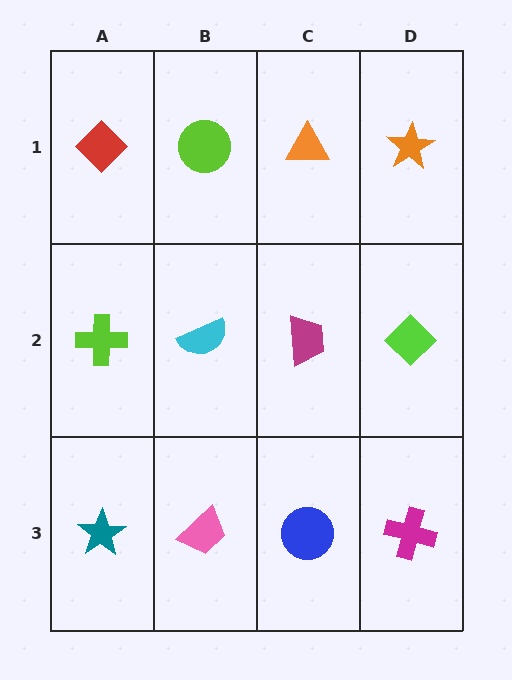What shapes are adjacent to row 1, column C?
A magenta trapezoid (row 2, column C), a lime circle (row 1, column B), an orange star (row 1, column D).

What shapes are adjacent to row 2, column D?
An orange star (row 1, column D), a magenta cross (row 3, column D), a magenta trapezoid (row 2, column C).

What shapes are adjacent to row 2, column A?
A red diamond (row 1, column A), a teal star (row 3, column A), a cyan semicircle (row 2, column B).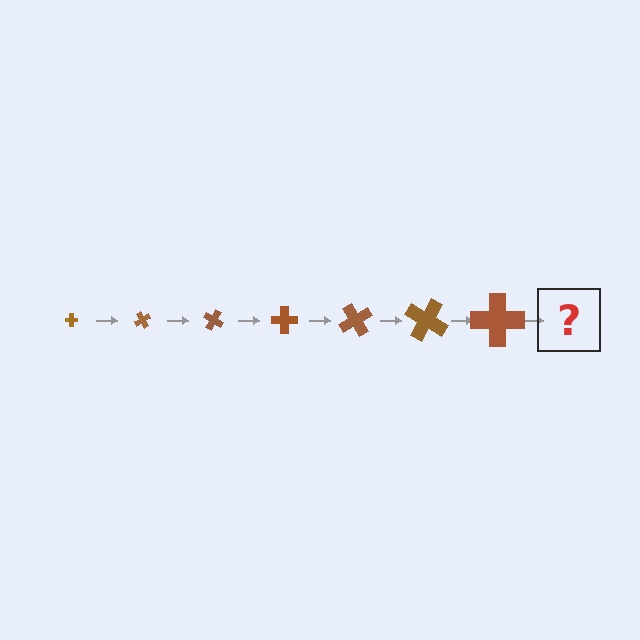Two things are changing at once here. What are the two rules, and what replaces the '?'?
The two rules are that the cross grows larger each step and it rotates 60 degrees each step. The '?' should be a cross, larger than the previous one and rotated 420 degrees from the start.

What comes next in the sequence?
The next element should be a cross, larger than the previous one and rotated 420 degrees from the start.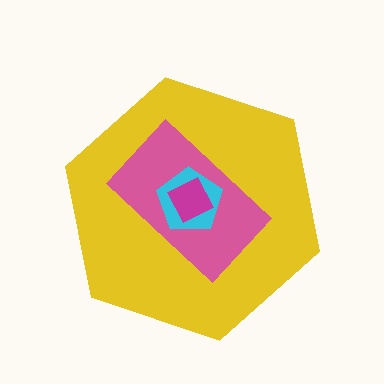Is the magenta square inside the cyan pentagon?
Yes.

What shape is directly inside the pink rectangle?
The cyan pentagon.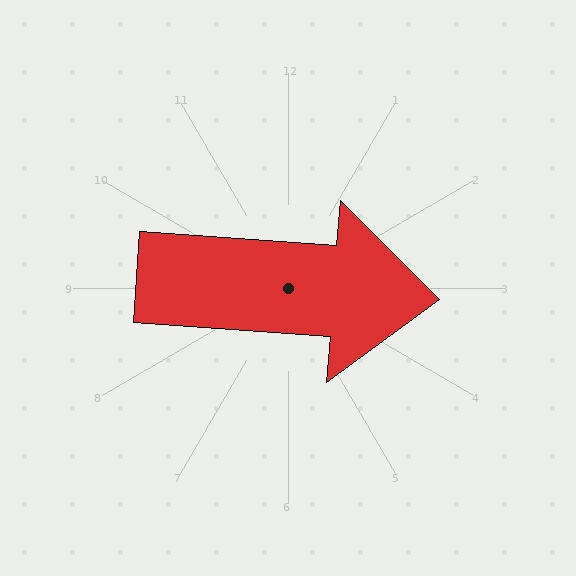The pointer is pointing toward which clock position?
Roughly 3 o'clock.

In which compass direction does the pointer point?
East.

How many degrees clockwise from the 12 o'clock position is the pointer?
Approximately 94 degrees.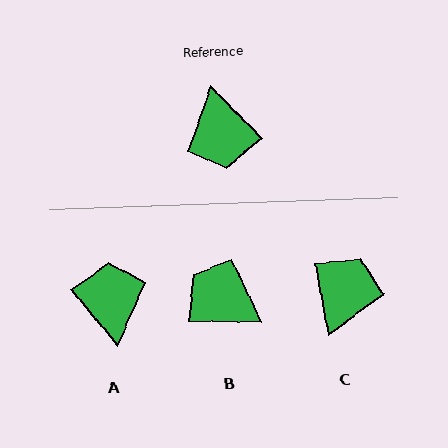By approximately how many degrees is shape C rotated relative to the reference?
Approximately 146 degrees counter-clockwise.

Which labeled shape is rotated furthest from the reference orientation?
A, about 175 degrees away.